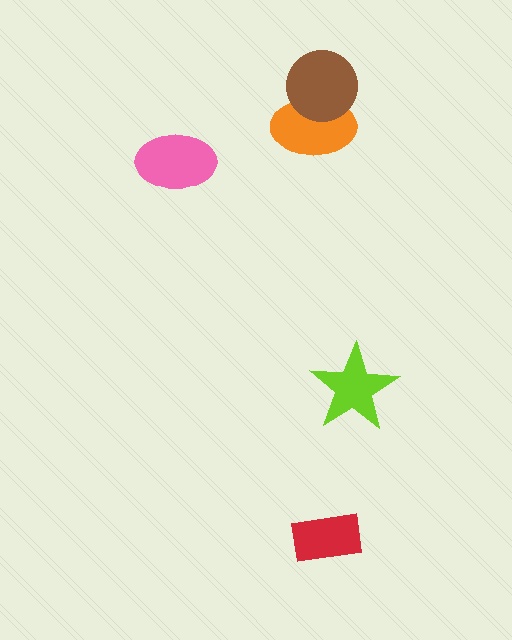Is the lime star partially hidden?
No, no other shape covers it.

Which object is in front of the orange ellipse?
The brown circle is in front of the orange ellipse.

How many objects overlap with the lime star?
0 objects overlap with the lime star.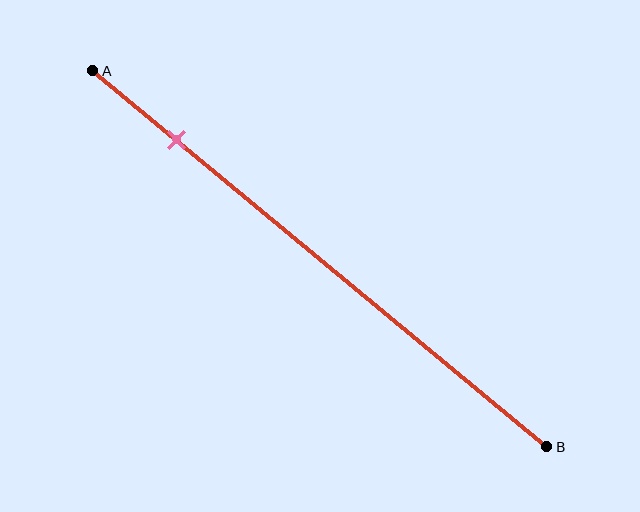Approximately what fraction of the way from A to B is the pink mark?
The pink mark is approximately 20% of the way from A to B.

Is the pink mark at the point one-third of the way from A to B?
No, the mark is at about 20% from A, not at the 33% one-third point.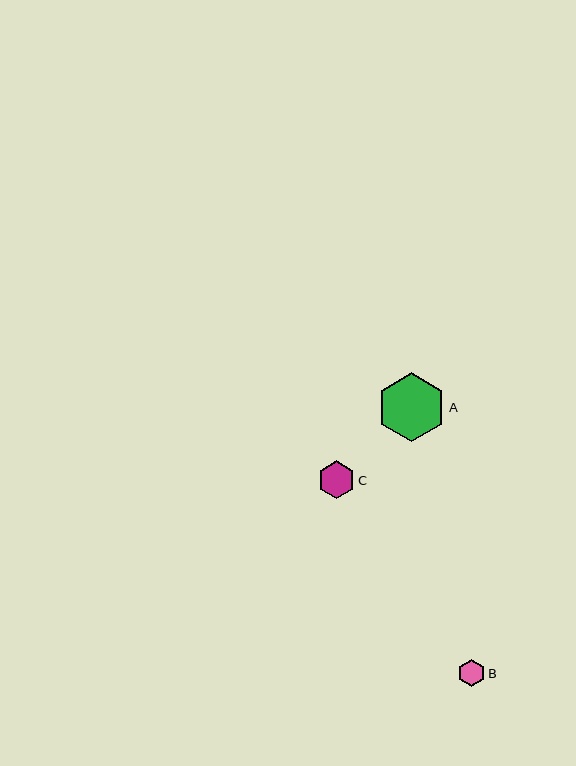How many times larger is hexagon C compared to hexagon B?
Hexagon C is approximately 1.4 times the size of hexagon B.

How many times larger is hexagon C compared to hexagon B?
Hexagon C is approximately 1.4 times the size of hexagon B.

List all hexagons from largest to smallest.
From largest to smallest: A, C, B.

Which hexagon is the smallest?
Hexagon B is the smallest with a size of approximately 27 pixels.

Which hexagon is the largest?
Hexagon A is the largest with a size of approximately 69 pixels.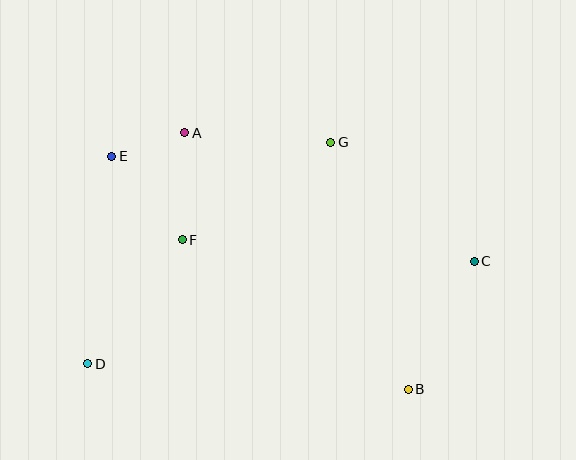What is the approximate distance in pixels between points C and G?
The distance between C and G is approximately 186 pixels.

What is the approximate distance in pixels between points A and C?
The distance between A and C is approximately 316 pixels.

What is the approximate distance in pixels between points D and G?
The distance between D and G is approximately 329 pixels.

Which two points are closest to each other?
Points A and E are closest to each other.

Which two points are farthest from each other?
Points C and D are farthest from each other.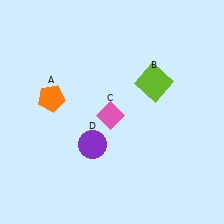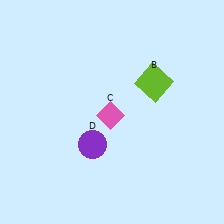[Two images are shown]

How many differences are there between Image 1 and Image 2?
There is 1 difference between the two images.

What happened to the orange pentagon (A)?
The orange pentagon (A) was removed in Image 2. It was in the top-left area of Image 1.